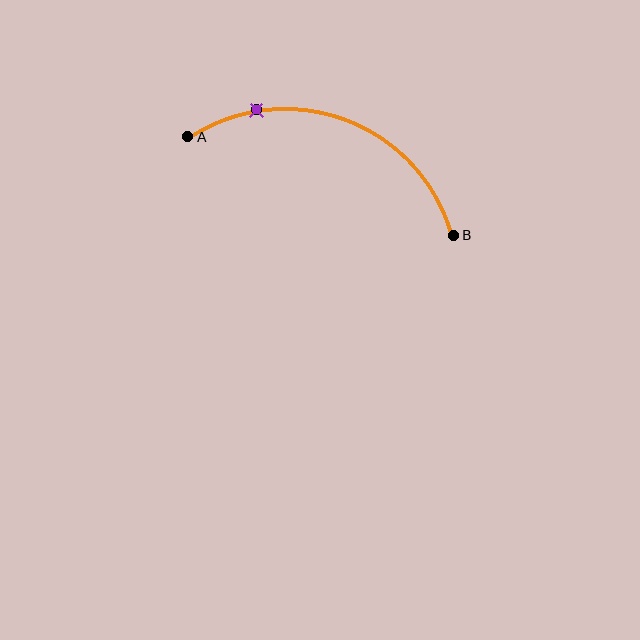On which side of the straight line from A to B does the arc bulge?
The arc bulges above the straight line connecting A and B.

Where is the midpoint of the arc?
The arc midpoint is the point on the curve farthest from the straight line joining A and B. It sits above that line.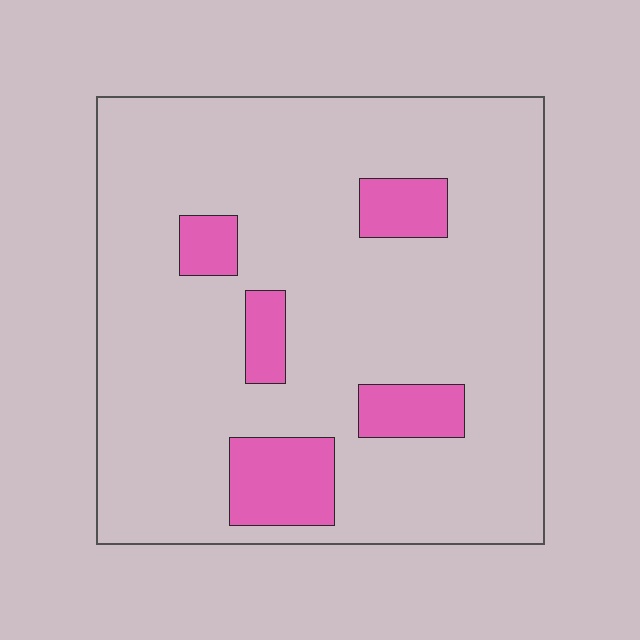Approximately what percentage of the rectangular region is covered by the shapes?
Approximately 15%.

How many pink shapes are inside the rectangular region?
5.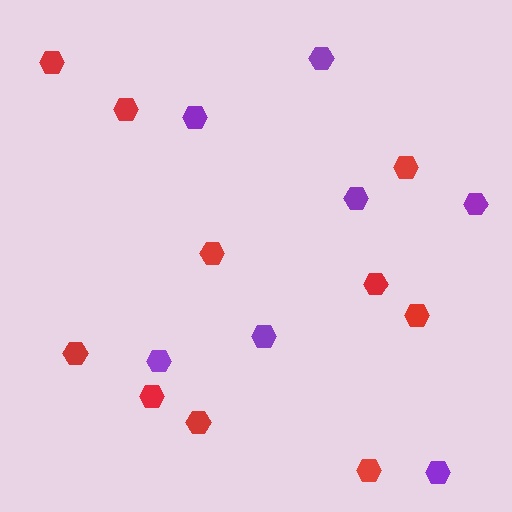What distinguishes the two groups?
There are 2 groups: one group of purple hexagons (7) and one group of red hexagons (10).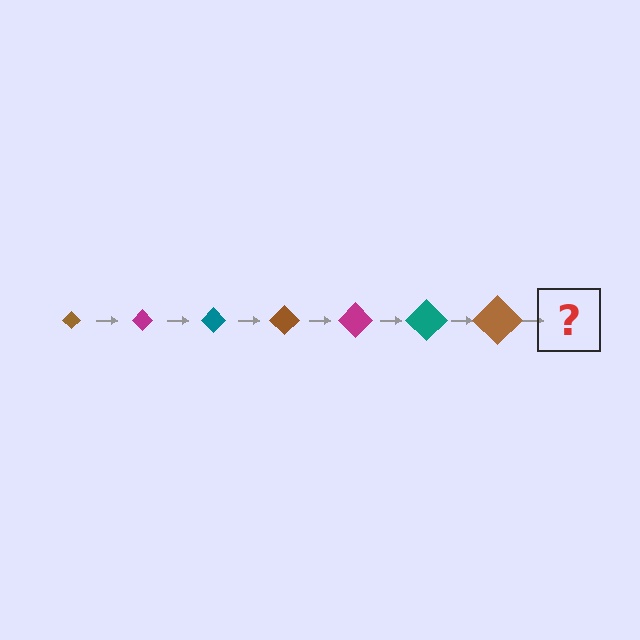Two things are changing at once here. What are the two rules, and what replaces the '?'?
The two rules are that the diamond grows larger each step and the color cycles through brown, magenta, and teal. The '?' should be a magenta diamond, larger than the previous one.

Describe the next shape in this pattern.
It should be a magenta diamond, larger than the previous one.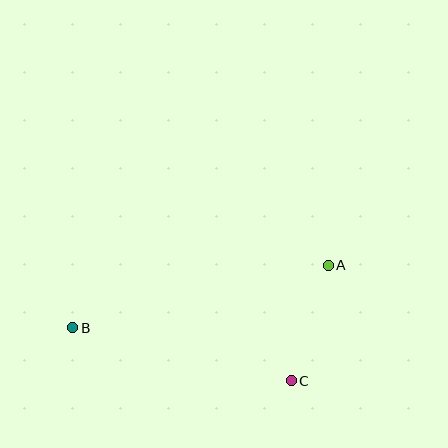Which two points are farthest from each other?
Points A and B are farthest from each other.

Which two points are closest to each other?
Points A and C are closest to each other.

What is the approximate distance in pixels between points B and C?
The distance between B and C is approximately 225 pixels.